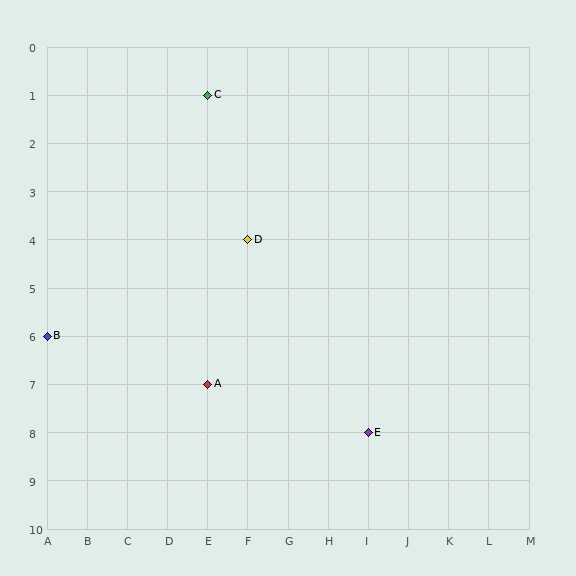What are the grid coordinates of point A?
Point A is at grid coordinates (E, 7).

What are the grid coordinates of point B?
Point B is at grid coordinates (A, 6).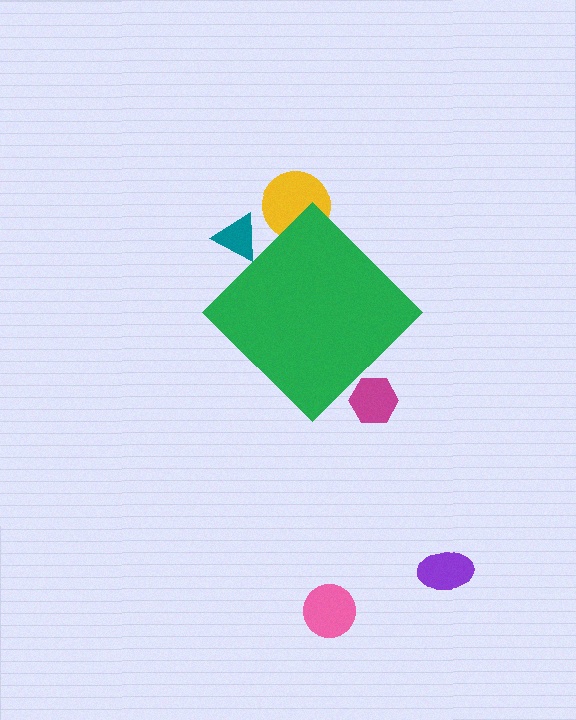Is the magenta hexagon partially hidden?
Yes, the magenta hexagon is partially hidden behind the green diamond.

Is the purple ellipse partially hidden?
No, the purple ellipse is fully visible.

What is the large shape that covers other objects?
A green diamond.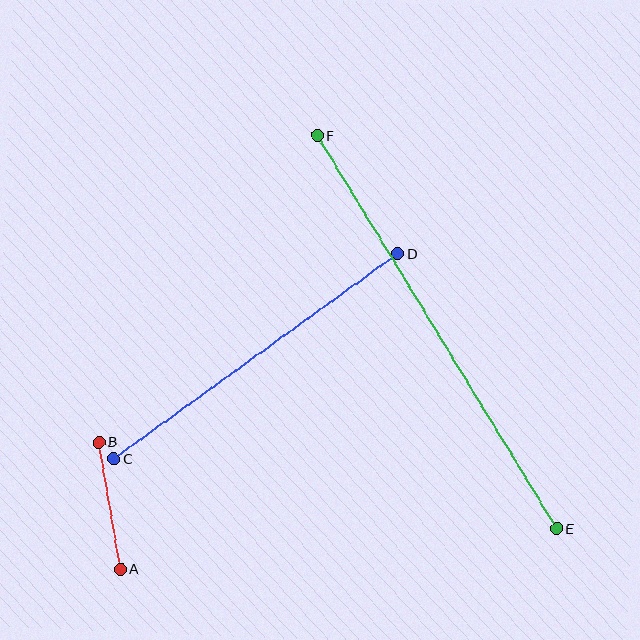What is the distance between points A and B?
The distance is approximately 129 pixels.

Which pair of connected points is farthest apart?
Points E and F are farthest apart.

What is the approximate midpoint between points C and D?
The midpoint is at approximately (256, 356) pixels.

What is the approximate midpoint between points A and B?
The midpoint is at approximately (110, 505) pixels.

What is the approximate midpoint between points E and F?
The midpoint is at approximately (437, 332) pixels.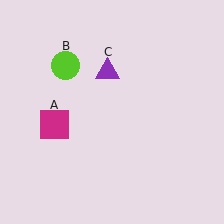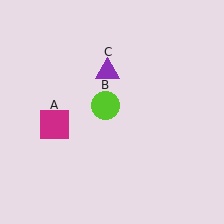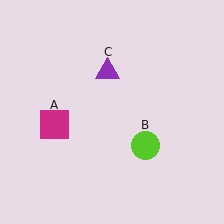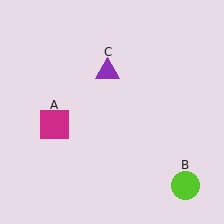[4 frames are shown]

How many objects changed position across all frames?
1 object changed position: lime circle (object B).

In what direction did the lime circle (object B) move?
The lime circle (object B) moved down and to the right.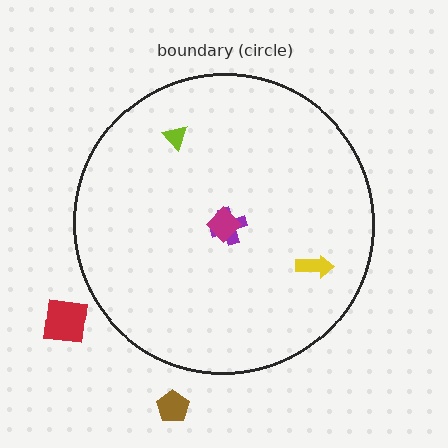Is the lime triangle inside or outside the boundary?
Inside.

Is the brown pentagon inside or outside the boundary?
Outside.